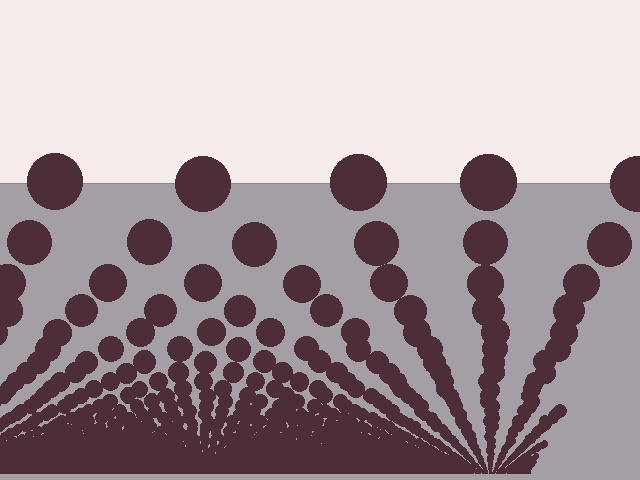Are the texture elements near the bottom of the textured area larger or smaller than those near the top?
Smaller. The gradient is inverted — elements near the bottom are smaller and denser.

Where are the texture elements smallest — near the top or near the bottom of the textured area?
Near the bottom.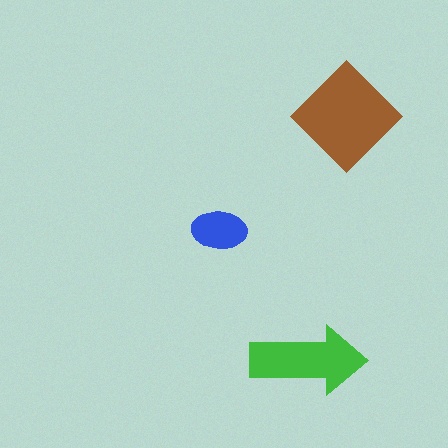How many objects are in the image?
There are 3 objects in the image.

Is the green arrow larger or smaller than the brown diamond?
Smaller.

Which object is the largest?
The brown diamond.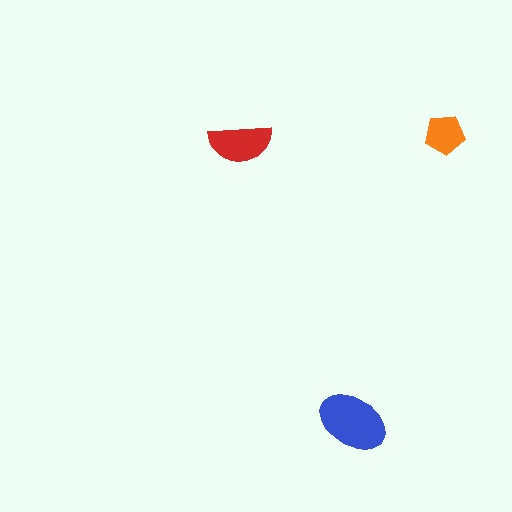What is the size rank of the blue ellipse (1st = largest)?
1st.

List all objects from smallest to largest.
The orange pentagon, the red semicircle, the blue ellipse.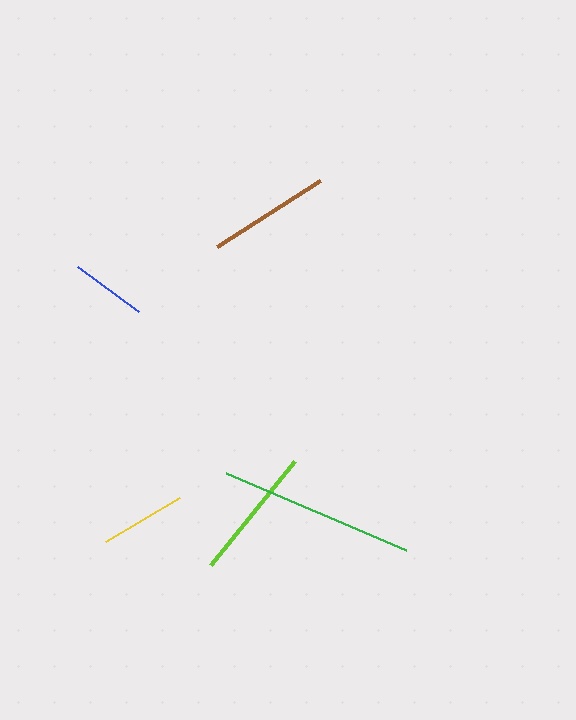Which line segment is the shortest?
The blue line is the shortest at approximately 76 pixels.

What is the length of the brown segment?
The brown segment is approximately 123 pixels long.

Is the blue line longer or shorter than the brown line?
The brown line is longer than the blue line.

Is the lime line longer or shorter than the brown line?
The lime line is longer than the brown line.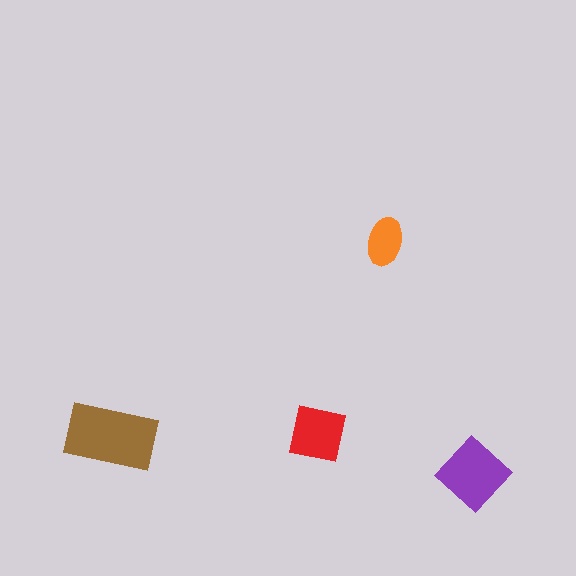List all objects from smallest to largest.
The orange ellipse, the red square, the purple diamond, the brown rectangle.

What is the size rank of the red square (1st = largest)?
3rd.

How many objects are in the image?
There are 4 objects in the image.